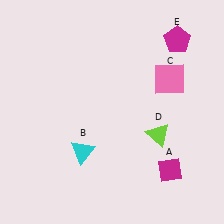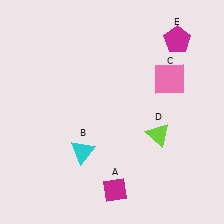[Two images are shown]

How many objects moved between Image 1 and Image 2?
1 object moved between the two images.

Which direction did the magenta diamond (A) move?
The magenta diamond (A) moved left.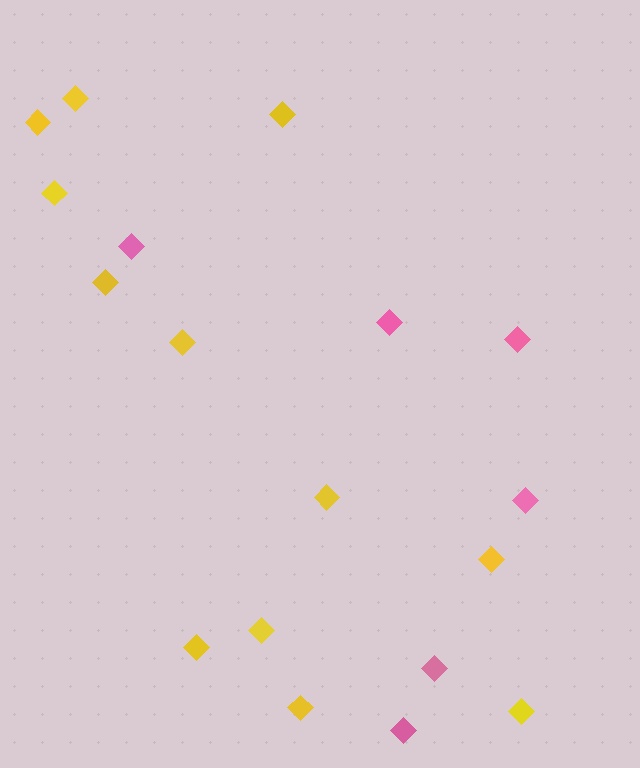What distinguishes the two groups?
There are 2 groups: one group of yellow diamonds (12) and one group of pink diamonds (6).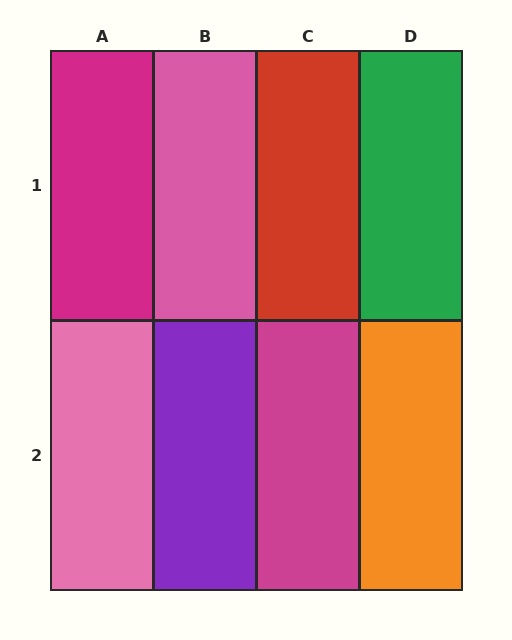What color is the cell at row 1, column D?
Green.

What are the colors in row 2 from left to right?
Pink, purple, magenta, orange.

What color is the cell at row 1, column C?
Red.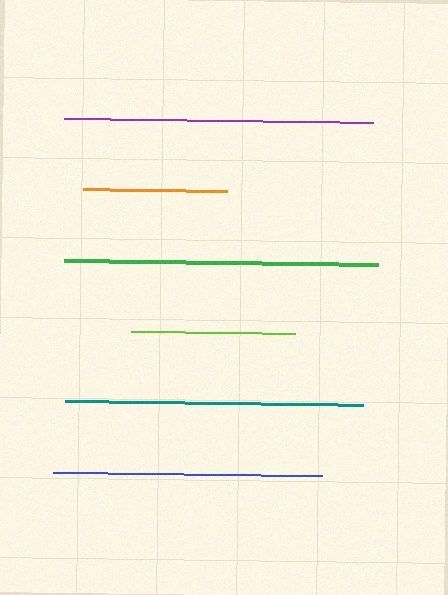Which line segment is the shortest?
The orange line is the shortest at approximately 144 pixels.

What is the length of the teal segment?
The teal segment is approximately 298 pixels long.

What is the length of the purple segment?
The purple segment is approximately 309 pixels long.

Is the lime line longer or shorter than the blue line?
The blue line is longer than the lime line.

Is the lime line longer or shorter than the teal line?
The teal line is longer than the lime line.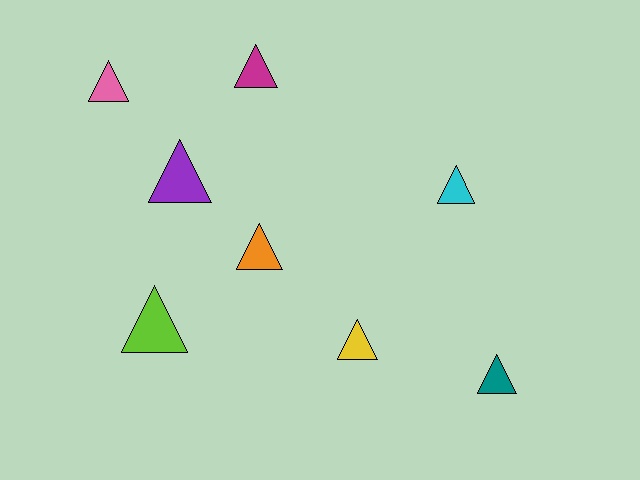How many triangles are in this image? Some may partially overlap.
There are 8 triangles.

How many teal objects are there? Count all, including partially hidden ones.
There is 1 teal object.